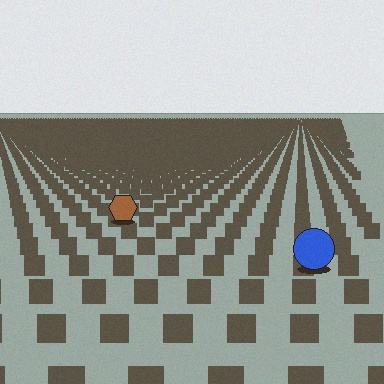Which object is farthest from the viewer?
The brown hexagon is farthest from the viewer. It appears smaller and the ground texture around it is denser.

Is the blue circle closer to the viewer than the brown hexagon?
Yes. The blue circle is closer — you can tell from the texture gradient: the ground texture is coarser near it.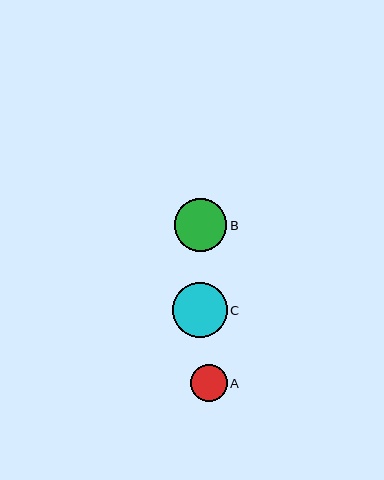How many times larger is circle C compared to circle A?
Circle C is approximately 1.5 times the size of circle A.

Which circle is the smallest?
Circle A is the smallest with a size of approximately 37 pixels.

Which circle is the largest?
Circle C is the largest with a size of approximately 55 pixels.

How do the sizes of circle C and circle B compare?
Circle C and circle B are approximately the same size.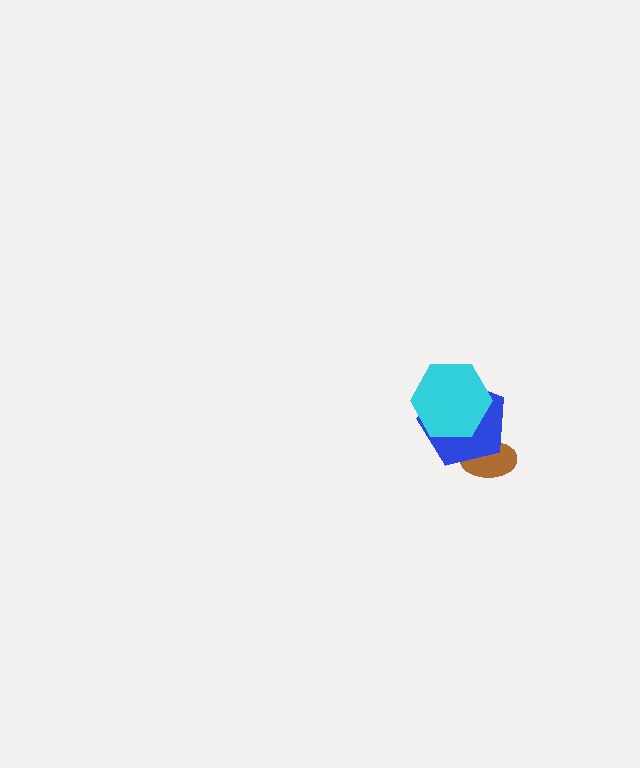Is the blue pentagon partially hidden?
Yes, it is partially covered by another shape.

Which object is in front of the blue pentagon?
The cyan hexagon is in front of the blue pentagon.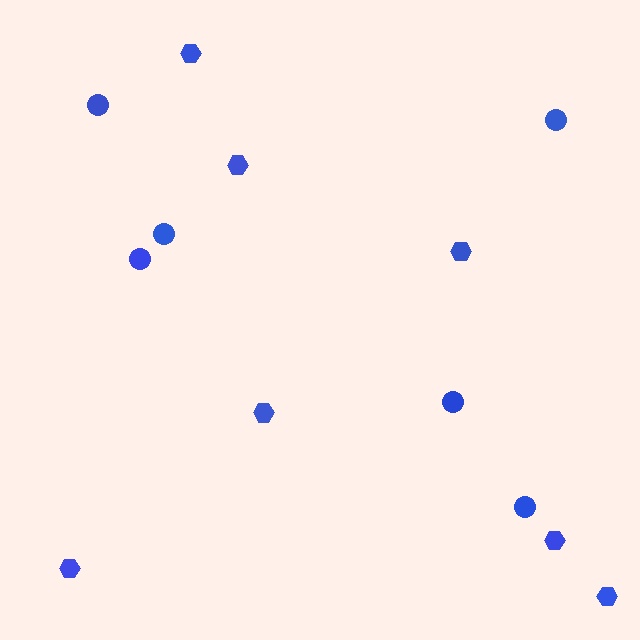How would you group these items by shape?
There are 2 groups: one group of circles (6) and one group of hexagons (7).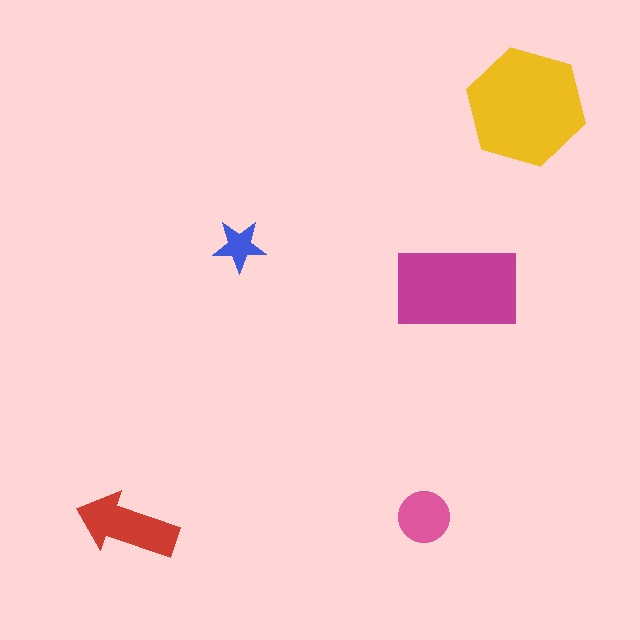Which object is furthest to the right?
The yellow hexagon is rightmost.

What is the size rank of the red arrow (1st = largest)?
3rd.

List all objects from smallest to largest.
The blue star, the pink circle, the red arrow, the magenta rectangle, the yellow hexagon.